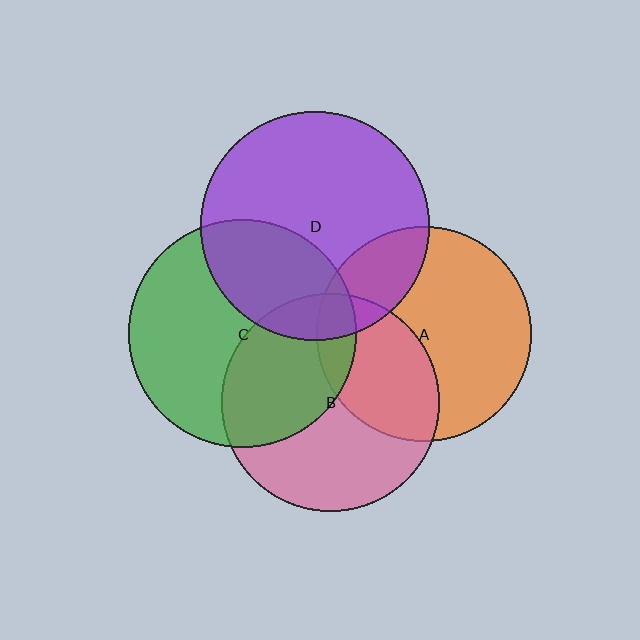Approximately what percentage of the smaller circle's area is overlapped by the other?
Approximately 20%.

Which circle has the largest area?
Circle D (purple).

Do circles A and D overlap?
Yes.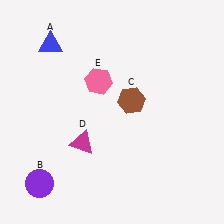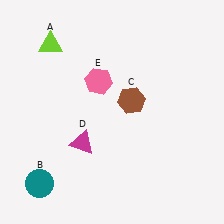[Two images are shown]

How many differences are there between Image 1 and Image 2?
There are 2 differences between the two images.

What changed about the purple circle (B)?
In Image 1, B is purple. In Image 2, it changed to teal.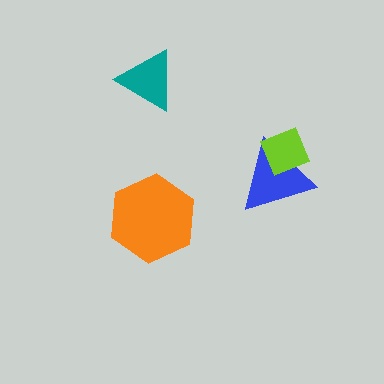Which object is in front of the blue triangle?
The lime diamond is in front of the blue triangle.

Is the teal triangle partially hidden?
No, no other shape covers it.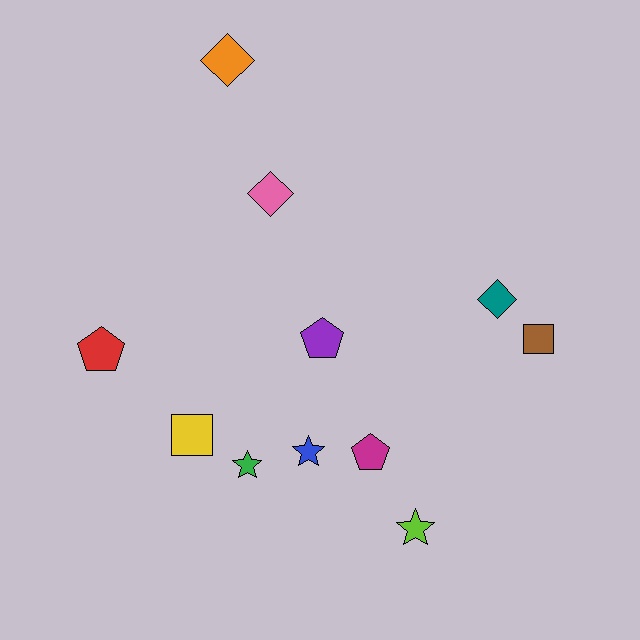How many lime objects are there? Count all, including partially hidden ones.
There is 1 lime object.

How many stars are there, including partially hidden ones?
There are 3 stars.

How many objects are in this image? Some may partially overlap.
There are 11 objects.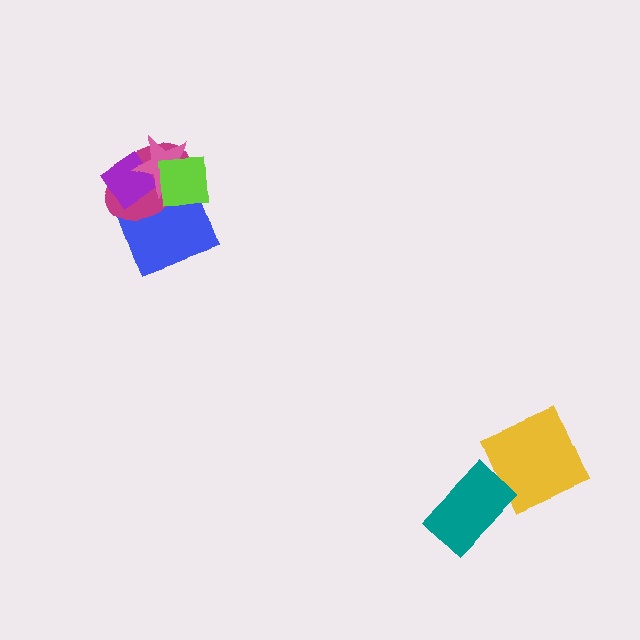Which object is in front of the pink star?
The lime square is in front of the pink star.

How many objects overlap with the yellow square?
0 objects overlap with the yellow square.